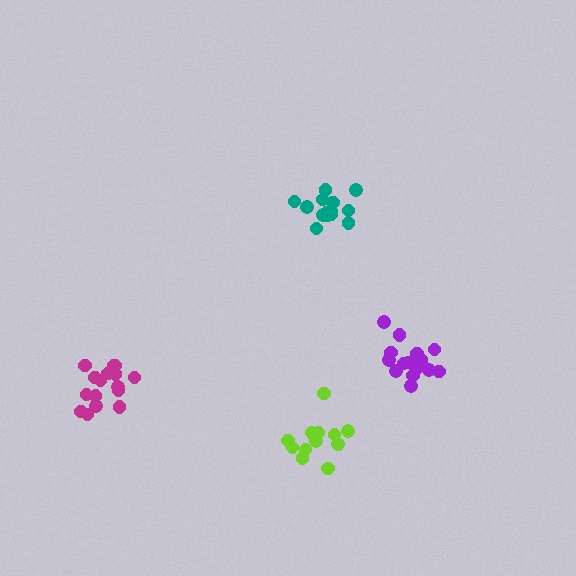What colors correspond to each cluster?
The clusters are colored: magenta, purple, teal, lime.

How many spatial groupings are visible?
There are 4 spatial groupings.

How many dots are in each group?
Group 1: 16 dots, Group 2: 15 dots, Group 3: 14 dots, Group 4: 13 dots (58 total).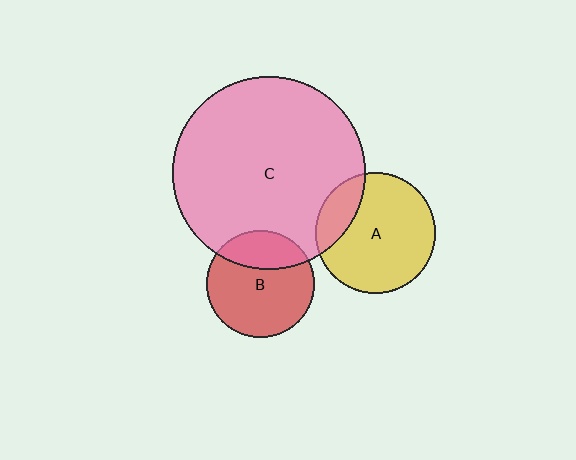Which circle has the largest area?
Circle C (pink).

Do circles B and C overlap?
Yes.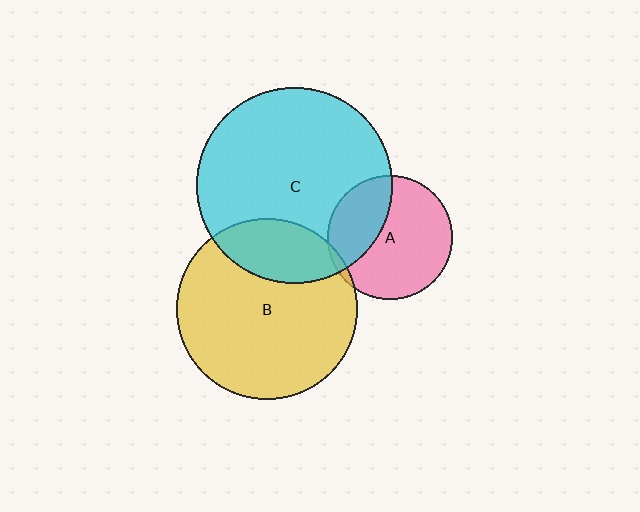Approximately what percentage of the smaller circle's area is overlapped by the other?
Approximately 35%.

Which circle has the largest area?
Circle C (cyan).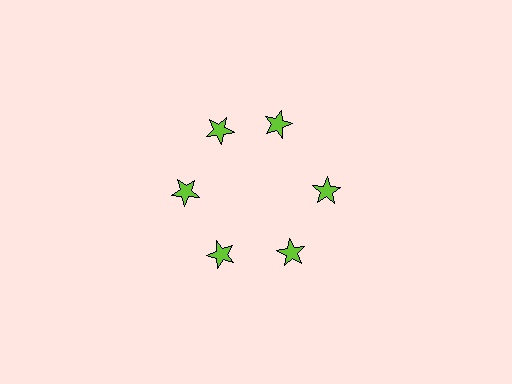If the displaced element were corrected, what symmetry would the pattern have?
It would have 6-fold rotational symmetry — the pattern would map onto itself every 60 degrees.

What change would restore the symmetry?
The symmetry would be restored by rotating it back into even spacing with its neighbors so that all 6 stars sit at equal angles and equal distance from the center.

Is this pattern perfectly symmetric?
No. The 6 lime stars are arranged in a ring, but one element near the 1 o'clock position is rotated out of alignment along the ring, breaking the 6-fold rotational symmetry.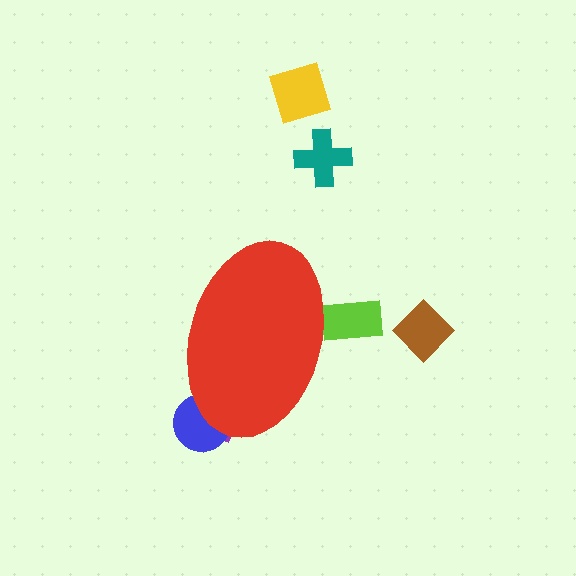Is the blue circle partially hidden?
Yes, the blue circle is partially hidden behind the red ellipse.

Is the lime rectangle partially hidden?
Yes, the lime rectangle is partially hidden behind the red ellipse.